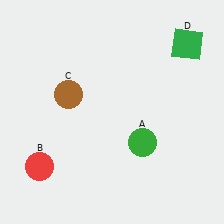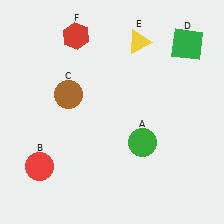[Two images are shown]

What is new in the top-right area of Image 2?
A yellow triangle (E) was added in the top-right area of Image 2.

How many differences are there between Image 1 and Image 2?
There are 2 differences between the two images.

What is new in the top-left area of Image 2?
A red hexagon (F) was added in the top-left area of Image 2.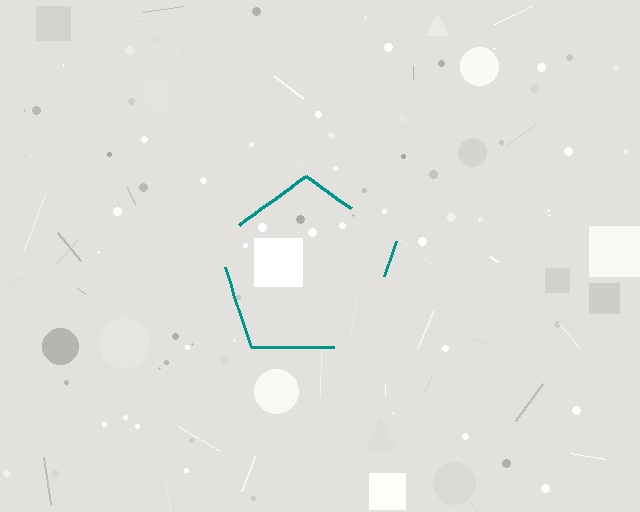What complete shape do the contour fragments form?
The contour fragments form a pentagon.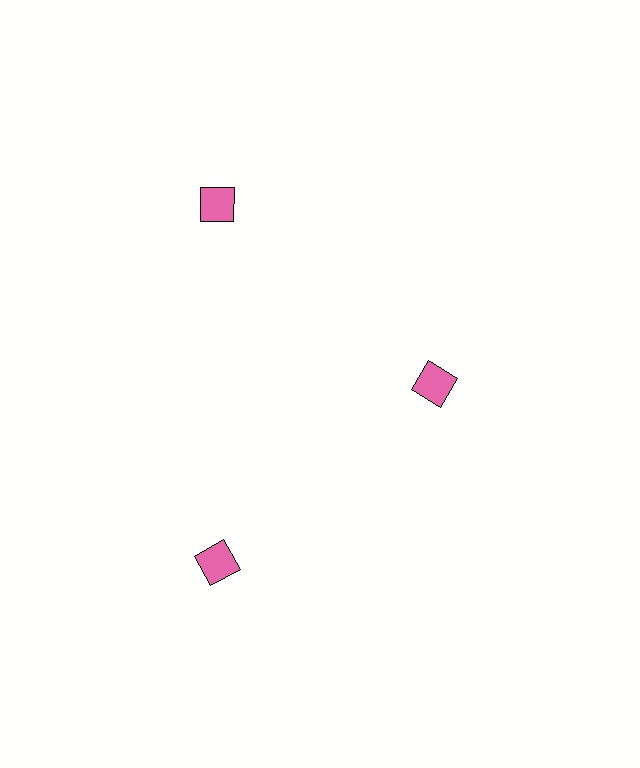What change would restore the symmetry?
The symmetry would be restored by moving it outward, back onto the ring so that all 3 diamonds sit at equal angles and equal distance from the center.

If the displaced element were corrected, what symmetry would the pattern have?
It would have 3-fold rotational symmetry — the pattern would map onto itself every 120 degrees.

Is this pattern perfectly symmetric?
No. The 3 pink diamonds are arranged in a ring, but one element near the 3 o'clock position is pulled inward toward the center, breaking the 3-fold rotational symmetry.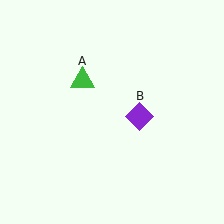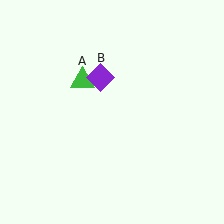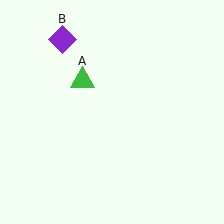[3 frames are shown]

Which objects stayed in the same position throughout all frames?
Green triangle (object A) remained stationary.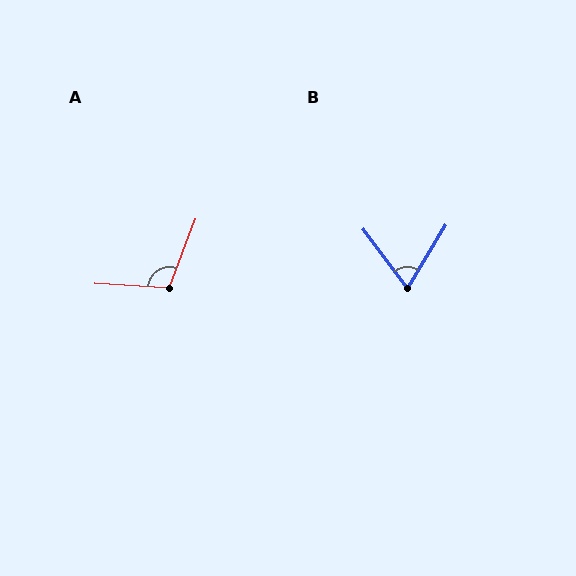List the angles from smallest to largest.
B (68°), A (108°).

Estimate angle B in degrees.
Approximately 68 degrees.